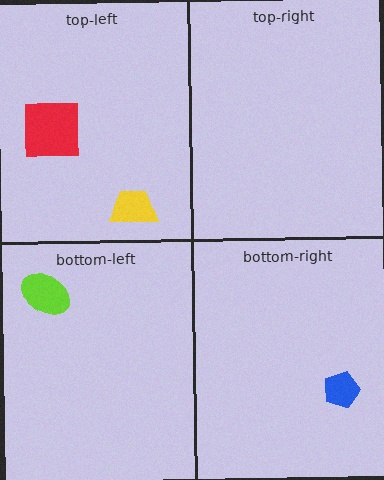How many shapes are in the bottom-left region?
1.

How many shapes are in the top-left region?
2.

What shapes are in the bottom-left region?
The lime ellipse.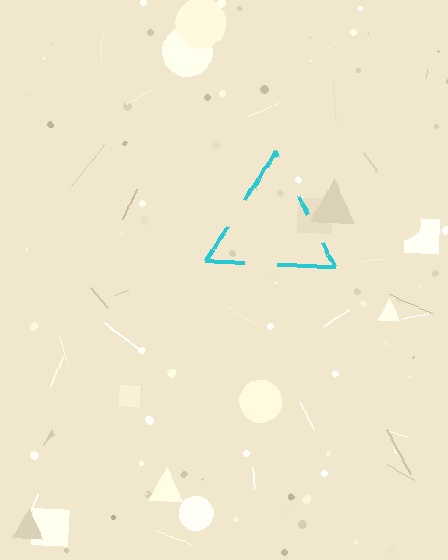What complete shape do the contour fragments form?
The contour fragments form a triangle.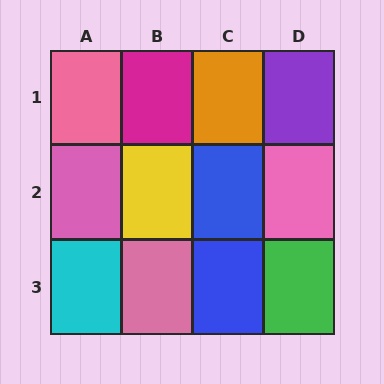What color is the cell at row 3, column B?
Pink.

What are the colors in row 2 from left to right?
Pink, yellow, blue, pink.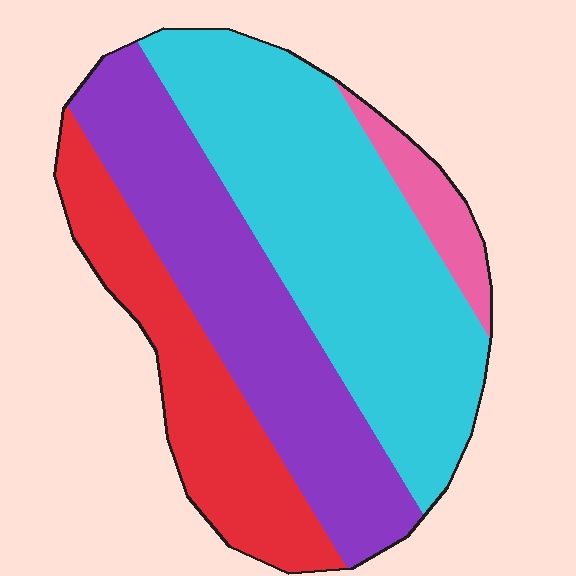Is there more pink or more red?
Red.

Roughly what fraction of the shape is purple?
Purple takes up about one third (1/3) of the shape.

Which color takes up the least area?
Pink, at roughly 5%.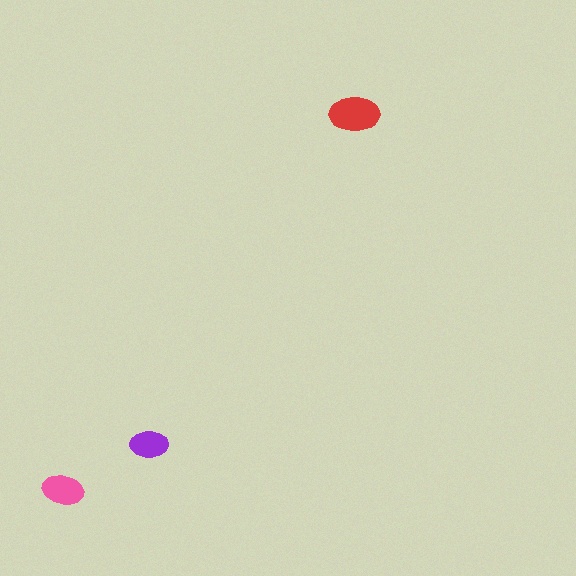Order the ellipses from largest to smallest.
the red one, the pink one, the purple one.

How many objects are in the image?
There are 3 objects in the image.